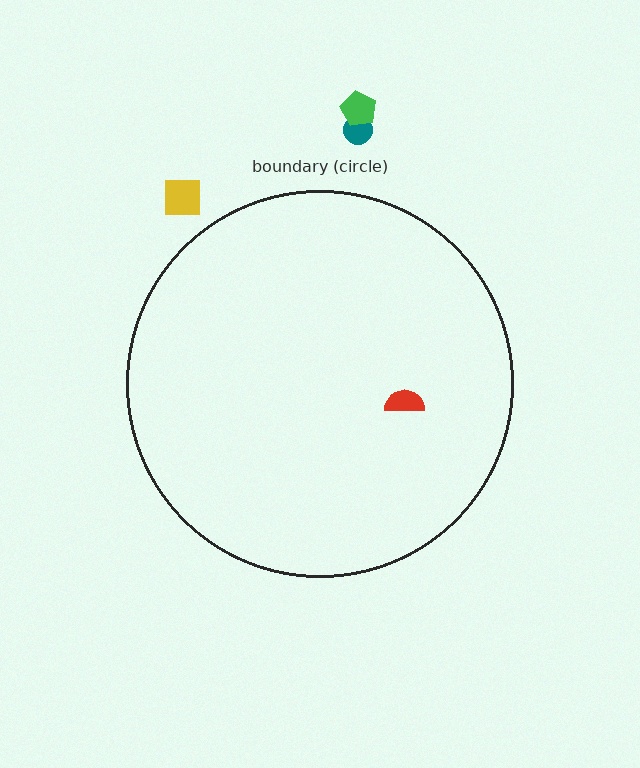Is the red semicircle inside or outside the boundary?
Inside.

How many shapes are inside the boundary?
1 inside, 3 outside.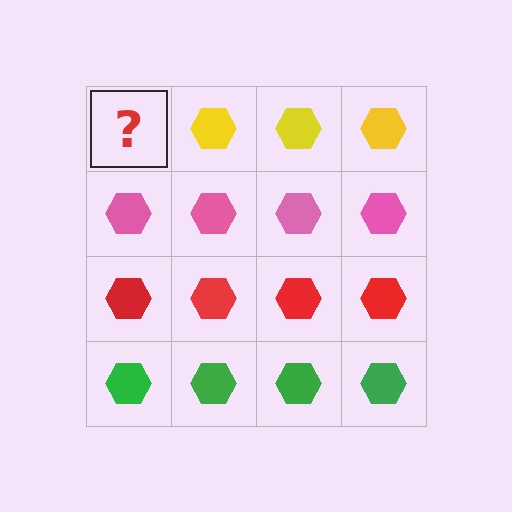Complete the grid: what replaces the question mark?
The question mark should be replaced with a yellow hexagon.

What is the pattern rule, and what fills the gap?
The rule is that each row has a consistent color. The gap should be filled with a yellow hexagon.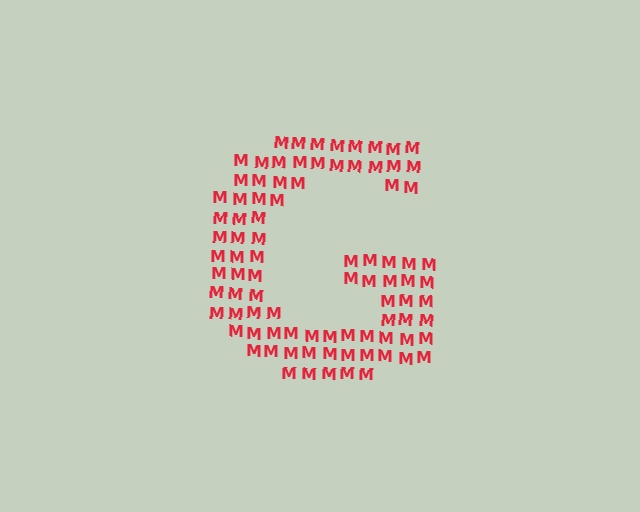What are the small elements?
The small elements are letter M's.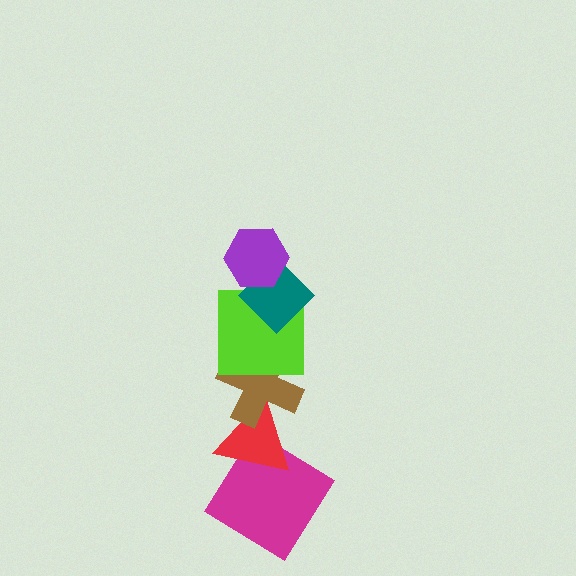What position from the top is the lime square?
The lime square is 3rd from the top.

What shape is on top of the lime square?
The teal diamond is on top of the lime square.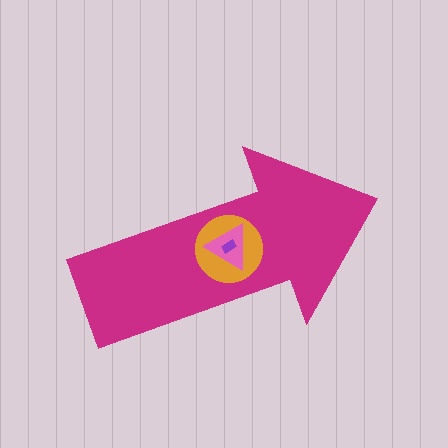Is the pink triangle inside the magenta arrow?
Yes.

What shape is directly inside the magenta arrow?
The orange circle.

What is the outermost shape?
The magenta arrow.